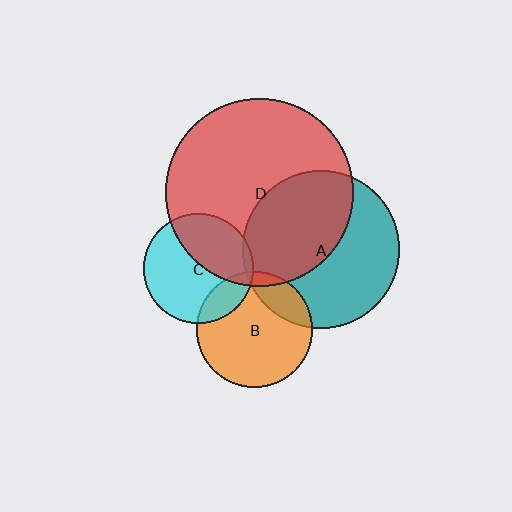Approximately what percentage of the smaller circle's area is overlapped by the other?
Approximately 15%.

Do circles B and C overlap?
Yes.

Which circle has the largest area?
Circle D (red).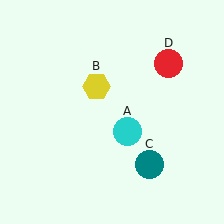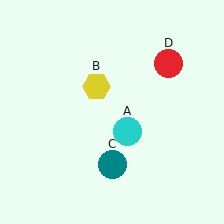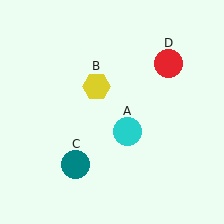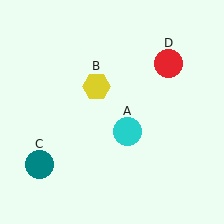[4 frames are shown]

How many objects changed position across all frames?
1 object changed position: teal circle (object C).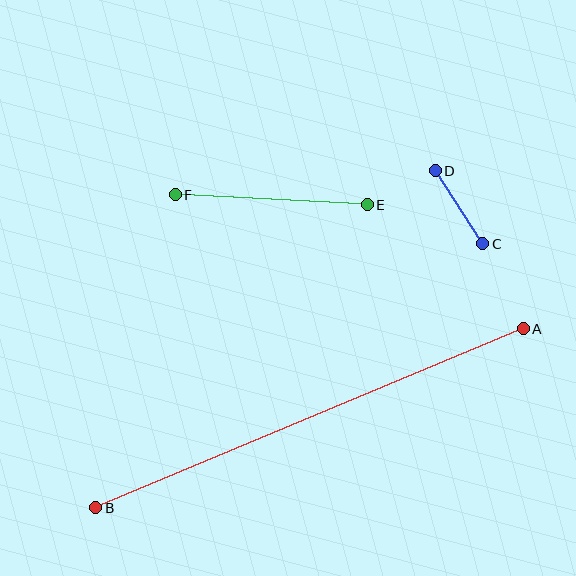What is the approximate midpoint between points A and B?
The midpoint is at approximately (309, 418) pixels.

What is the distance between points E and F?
The distance is approximately 192 pixels.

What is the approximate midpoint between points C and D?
The midpoint is at approximately (459, 207) pixels.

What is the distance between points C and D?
The distance is approximately 87 pixels.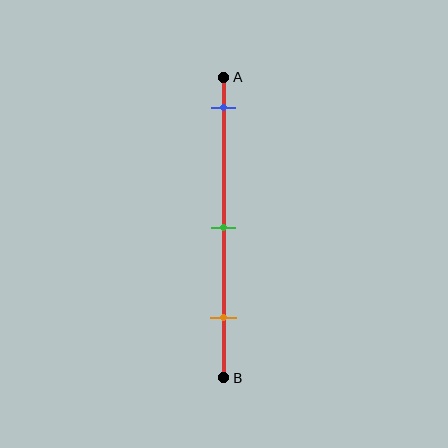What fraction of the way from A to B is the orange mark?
The orange mark is approximately 80% (0.8) of the way from A to B.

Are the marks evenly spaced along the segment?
Yes, the marks are approximately evenly spaced.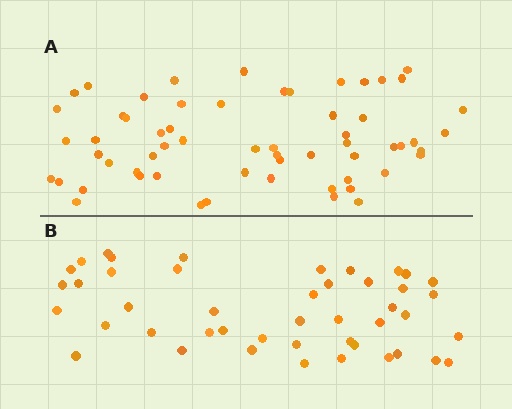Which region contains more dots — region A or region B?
Region A (the top region) has more dots.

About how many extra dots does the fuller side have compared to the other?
Region A has approximately 15 more dots than region B.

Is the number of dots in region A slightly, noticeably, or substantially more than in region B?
Region A has noticeably more, but not dramatically so. The ratio is roughly 1.3 to 1.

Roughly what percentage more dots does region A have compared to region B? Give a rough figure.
About 35% more.